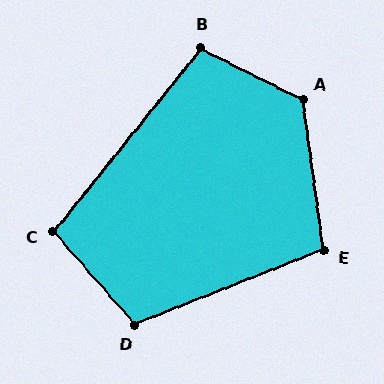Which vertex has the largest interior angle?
A, at approximately 125 degrees.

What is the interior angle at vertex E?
Approximately 103 degrees (obtuse).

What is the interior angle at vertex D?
Approximately 110 degrees (obtuse).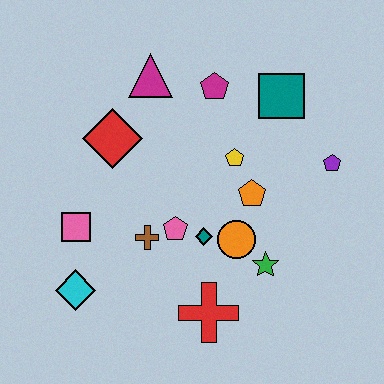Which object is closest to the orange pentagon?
The yellow pentagon is closest to the orange pentagon.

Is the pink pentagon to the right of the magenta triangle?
Yes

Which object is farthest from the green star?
The magenta triangle is farthest from the green star.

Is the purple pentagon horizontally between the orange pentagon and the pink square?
No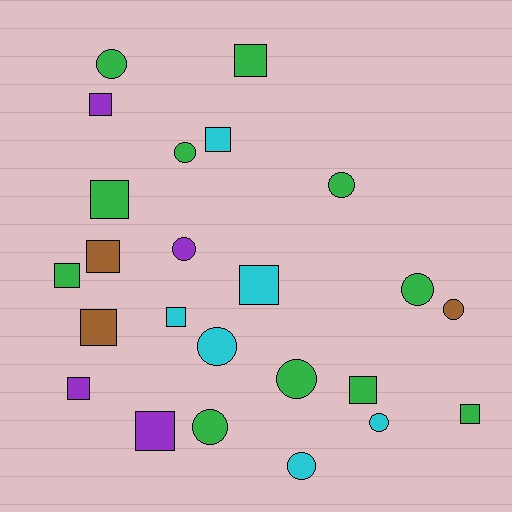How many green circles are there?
There are 6 green circles.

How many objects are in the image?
There are 24 objects.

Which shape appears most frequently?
Square, with 13 objects.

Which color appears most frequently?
Green, with 11 objects.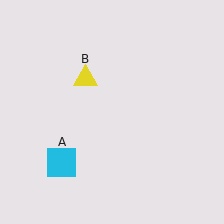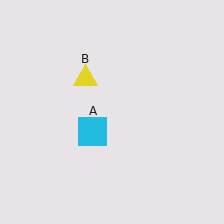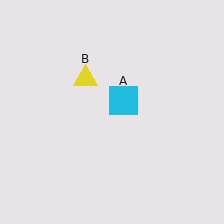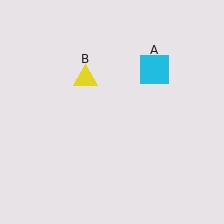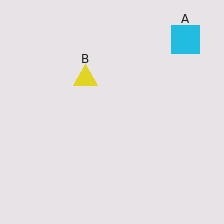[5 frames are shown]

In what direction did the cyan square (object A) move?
The cyan square (object A) moved up and to the right.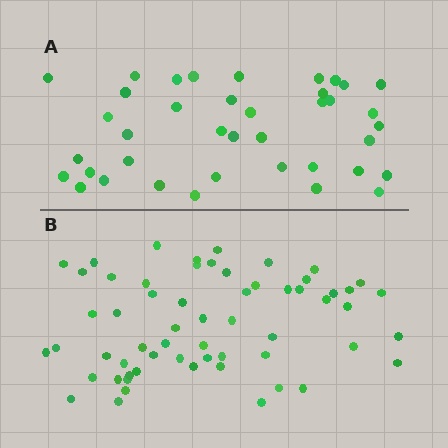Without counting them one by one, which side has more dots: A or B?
Region B (the bottom region) has more dots.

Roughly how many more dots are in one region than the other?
Region B has approximately 20 more dots than region A.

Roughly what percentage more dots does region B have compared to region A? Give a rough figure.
About 55% more.